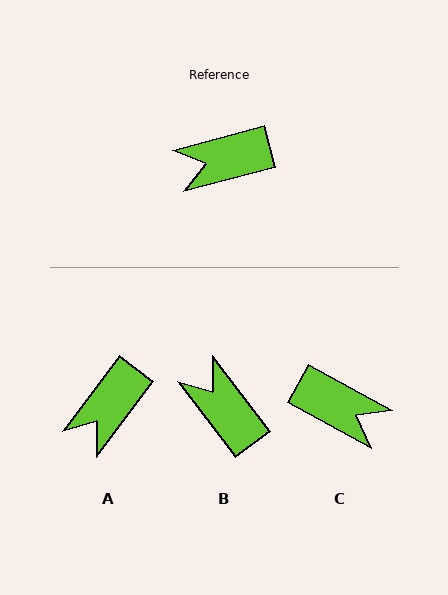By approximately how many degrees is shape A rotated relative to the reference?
Approximately 38 degrees counter-clockwise.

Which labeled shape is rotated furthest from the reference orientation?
C, about 136 degrees away.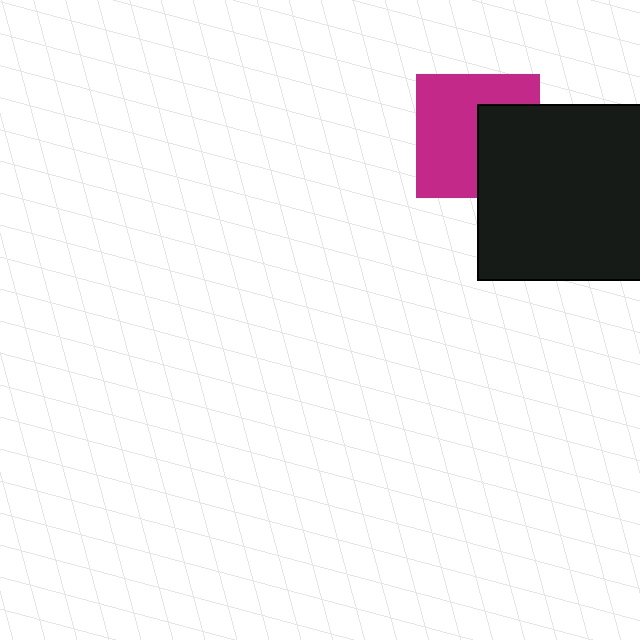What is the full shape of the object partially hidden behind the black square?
The partially hidden object is a magenta square.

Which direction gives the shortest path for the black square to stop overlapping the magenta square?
Moving right gives the shortest separation.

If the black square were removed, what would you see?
You would see the complete magenta square.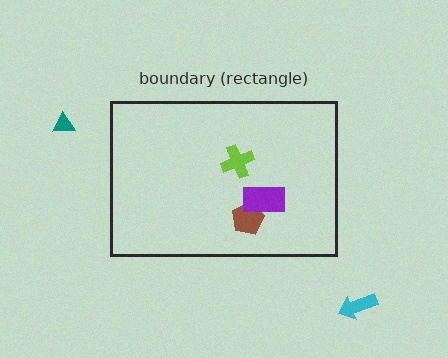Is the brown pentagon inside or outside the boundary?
Inside.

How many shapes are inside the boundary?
3 inside, 2 outside.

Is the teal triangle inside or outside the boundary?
Outside.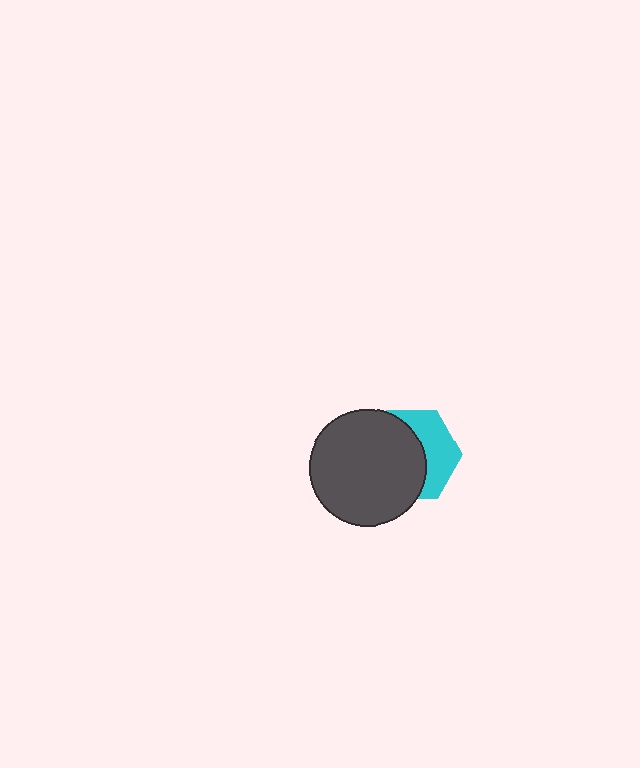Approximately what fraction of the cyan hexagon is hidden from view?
Roughly 59% of the cyan hexagon is hidden behind the dark gray circle.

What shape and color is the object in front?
The object in front is a dark gray circle.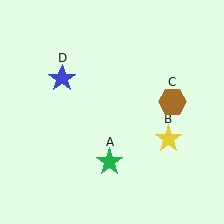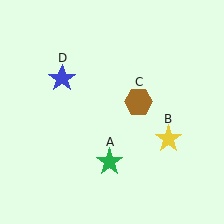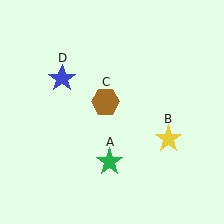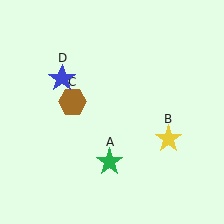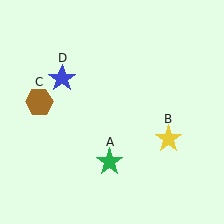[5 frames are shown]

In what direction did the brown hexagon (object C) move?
The brown hexagon (object C) moved left.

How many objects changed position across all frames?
1 object changed position: brown hexagon (object C).